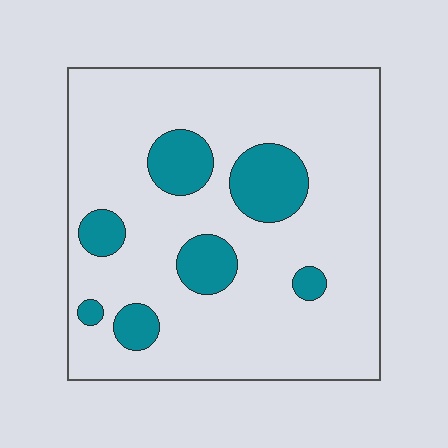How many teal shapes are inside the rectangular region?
7.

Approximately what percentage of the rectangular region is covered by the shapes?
Approximately 15%.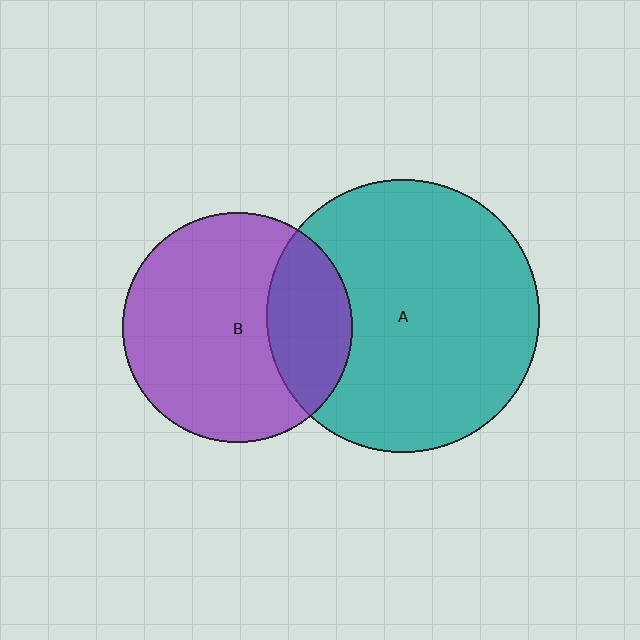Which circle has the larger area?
Circle A (teal).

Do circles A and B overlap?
Yes.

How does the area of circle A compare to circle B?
Approximately 1.4 times.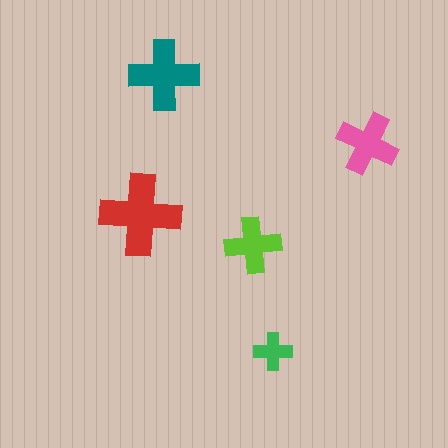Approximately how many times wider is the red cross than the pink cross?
About 1.5 times wider.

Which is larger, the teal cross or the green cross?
The teal one.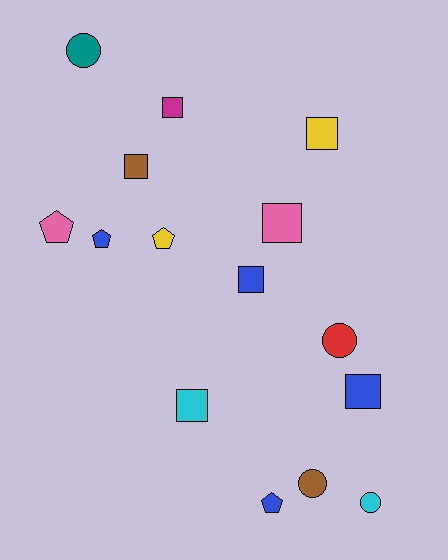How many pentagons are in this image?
There are 4 pentagons.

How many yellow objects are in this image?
There are 2 yellow objects.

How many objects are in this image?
There are 15 objects.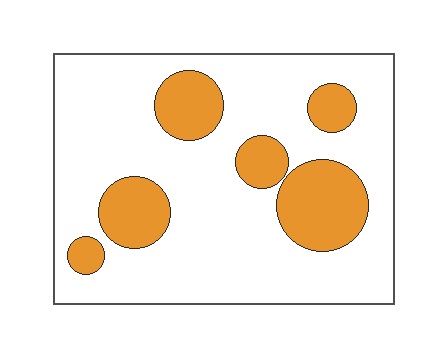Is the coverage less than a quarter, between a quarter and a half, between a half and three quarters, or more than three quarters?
Less than a quarter.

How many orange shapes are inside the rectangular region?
6.